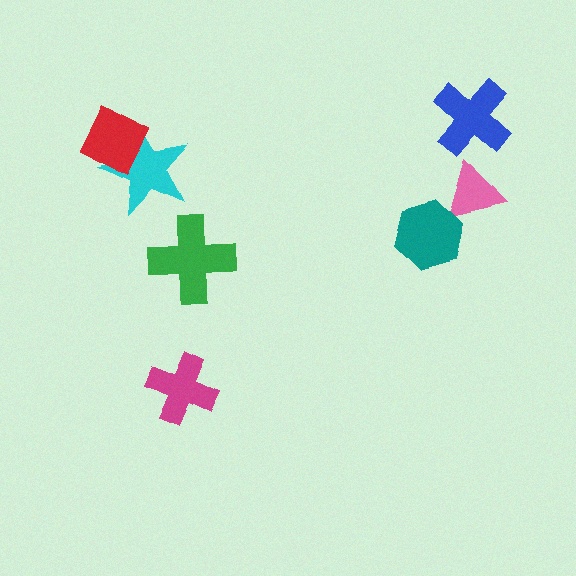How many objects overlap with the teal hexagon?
1 object overlaps with the teal hexagon.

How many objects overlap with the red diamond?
1 object overlaps with the red diamond.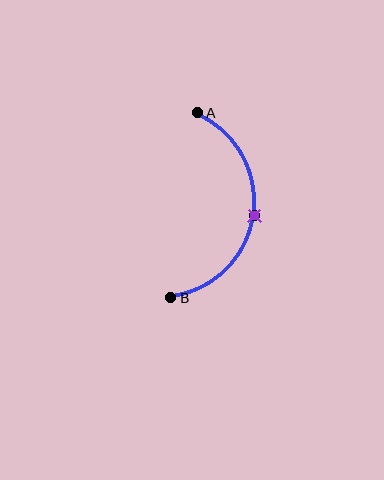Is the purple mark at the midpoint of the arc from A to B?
Yes. The purple mark lies on the arc at equal arc-length from both A and B — it is the arc midpoint.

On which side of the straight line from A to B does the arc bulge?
The arc bulges to the right of the straight line connecting A and B.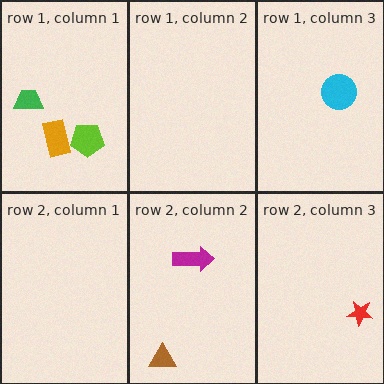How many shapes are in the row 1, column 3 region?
1.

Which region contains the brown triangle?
The row 2, column 2 region.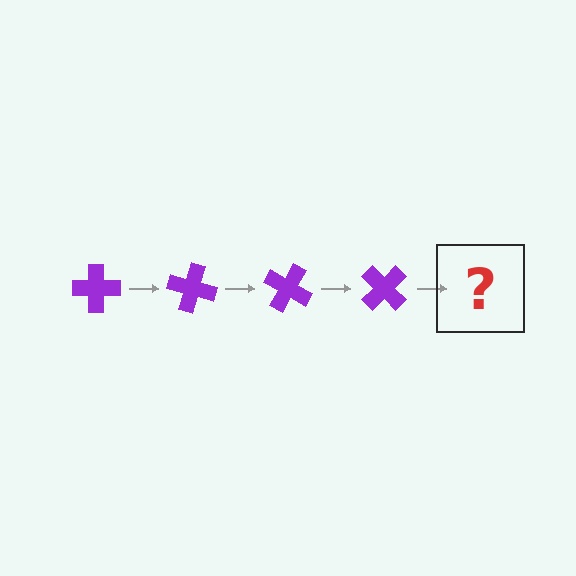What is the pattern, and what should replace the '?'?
The pattern is that the cross rotates 15 degrees each step. The '?' should be a purple cross rotated 60 degrees.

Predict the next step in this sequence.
The next step is a purple cross rotated 60 degrees.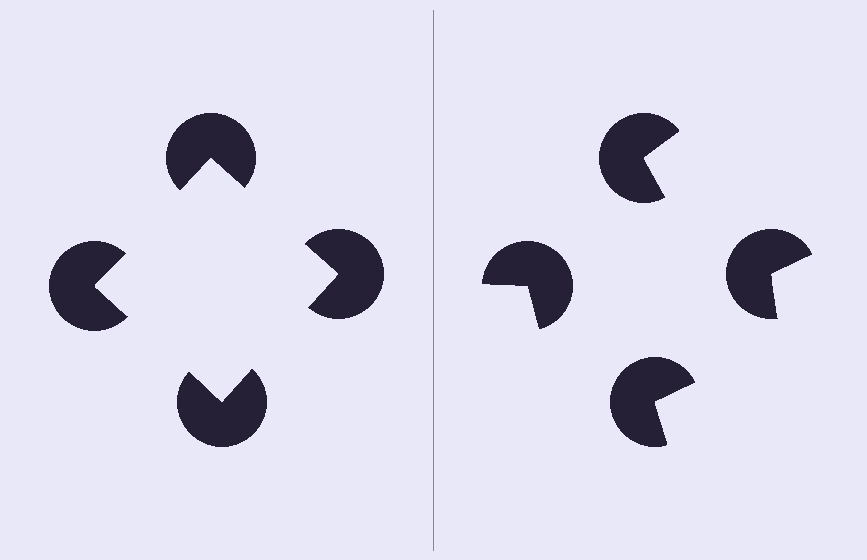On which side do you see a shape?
An illusory square appears on the left side. On the right side the wedge cuts are rotated, so no coherent shape forms.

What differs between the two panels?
The pac-man discs are positioned identically on both sides; only the wedge orientations differ. On the left they align to a square; on the right they are misaligned.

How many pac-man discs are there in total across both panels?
8 — 4 on each side.